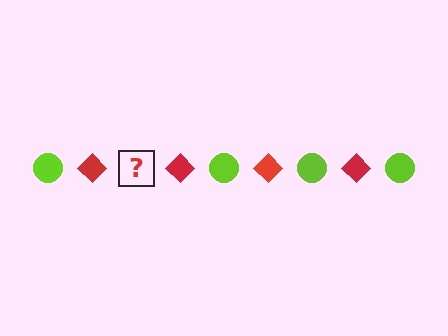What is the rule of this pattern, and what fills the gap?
The rule is that the pattern alternates between lime circle and red diamond. The gap should be filled with a lime circle.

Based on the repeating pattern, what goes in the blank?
The blank should be a lime circle.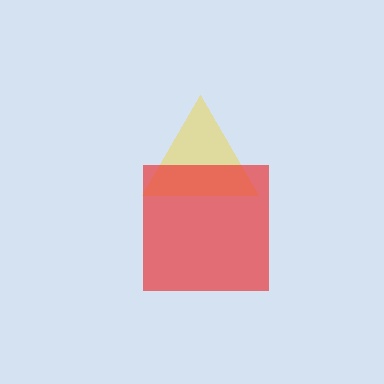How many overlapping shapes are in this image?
There are 2 overlapping shapes in the image.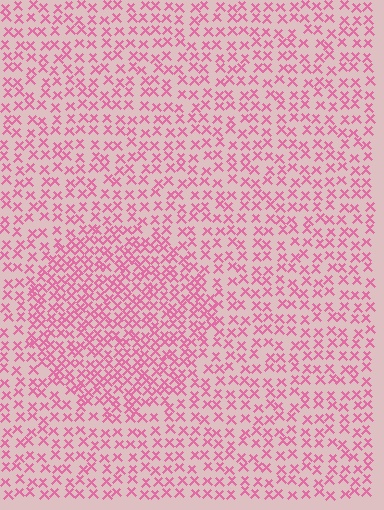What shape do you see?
I see a circle.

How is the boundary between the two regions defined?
The boundary is defined by a change in element density (approximately 1.8x ratio). All elements are the same color, size, and shape.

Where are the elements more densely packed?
The elements are more densely packed inside the circle boundary.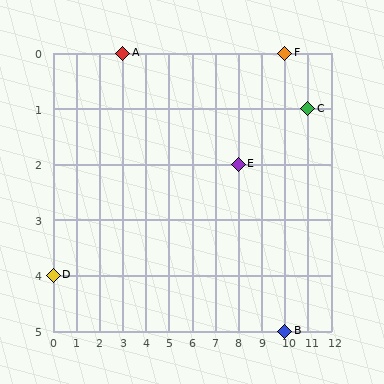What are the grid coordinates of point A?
Point A is at grid coordinates (3, 0).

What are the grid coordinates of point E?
Point E is at grid coordinates (8, 2).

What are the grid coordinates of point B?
Point B is at grid coordinates (10, 5).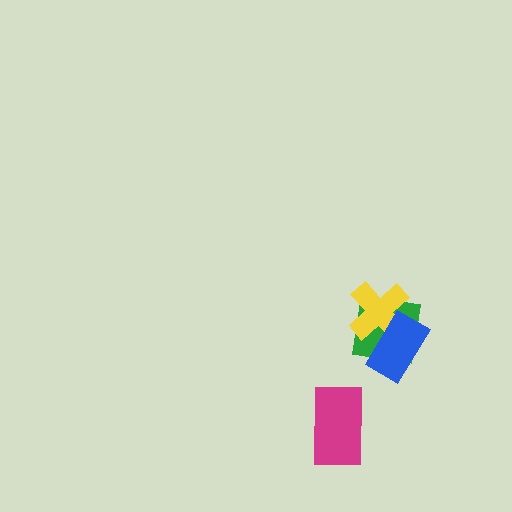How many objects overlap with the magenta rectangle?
0 objects overlap with the magenta rectangle.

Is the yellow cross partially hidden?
Yes, it is partially covered by another shape.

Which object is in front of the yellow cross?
The blue rectangle is in front of the yellow cross.